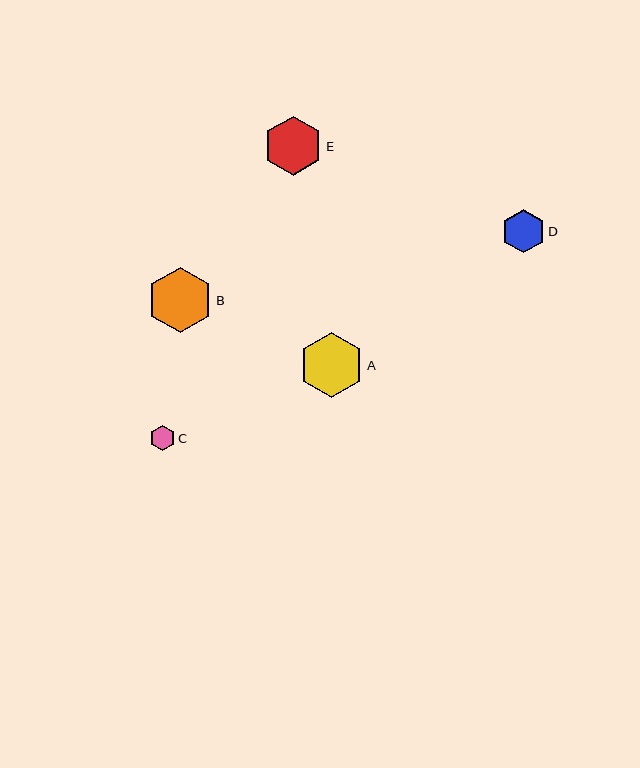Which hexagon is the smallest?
Hexagon C is the smallest with a size of approximately 25 pixels.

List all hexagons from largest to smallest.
From largest to smallest: A, B, E, D, C.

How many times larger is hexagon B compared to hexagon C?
Hexagon B is approximately 2.6 times the size of hexagon C.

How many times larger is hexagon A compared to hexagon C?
Hexagon A is approximately 2.6 times the size of hexagon C.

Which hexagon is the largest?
Hexagon A is the largest with a size of approximately 66 pixels.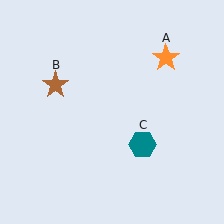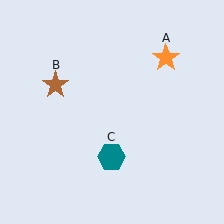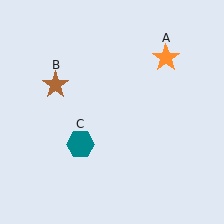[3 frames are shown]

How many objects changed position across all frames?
1 object changed position: teal hexagon (object C).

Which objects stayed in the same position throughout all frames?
Orange star (object A) and brown star (object B) remained stationary.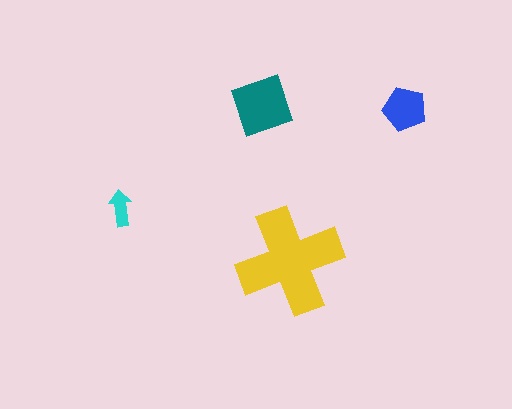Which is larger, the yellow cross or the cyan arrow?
The yellow cross.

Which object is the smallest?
The cyan arrow.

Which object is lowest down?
The yellow cross is bottommost.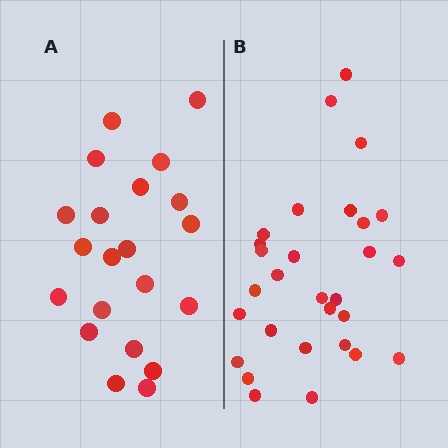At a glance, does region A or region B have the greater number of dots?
Region B (the right region) has more dots.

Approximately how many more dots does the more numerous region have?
Region B has roughly 8 or so more dots than region A.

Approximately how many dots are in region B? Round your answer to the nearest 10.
About 30 dots. (The exact count is 29, which rounds to 30.)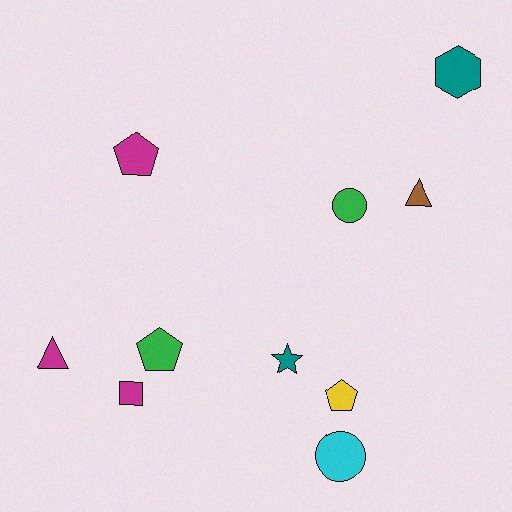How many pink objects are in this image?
There are no pink objects.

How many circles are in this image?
There are 2 circles.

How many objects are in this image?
There are 10 objects.